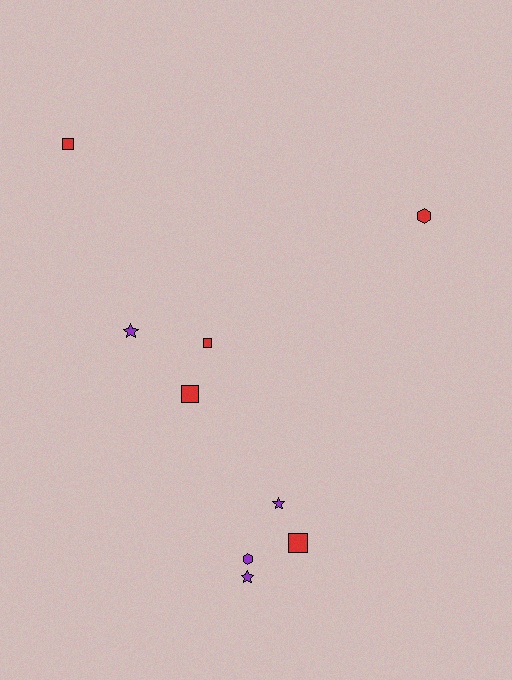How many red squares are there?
There are 4 red squares.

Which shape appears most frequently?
Square, with 4 objects.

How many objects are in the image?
There are 9 objects.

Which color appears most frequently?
Red, with 5 objects.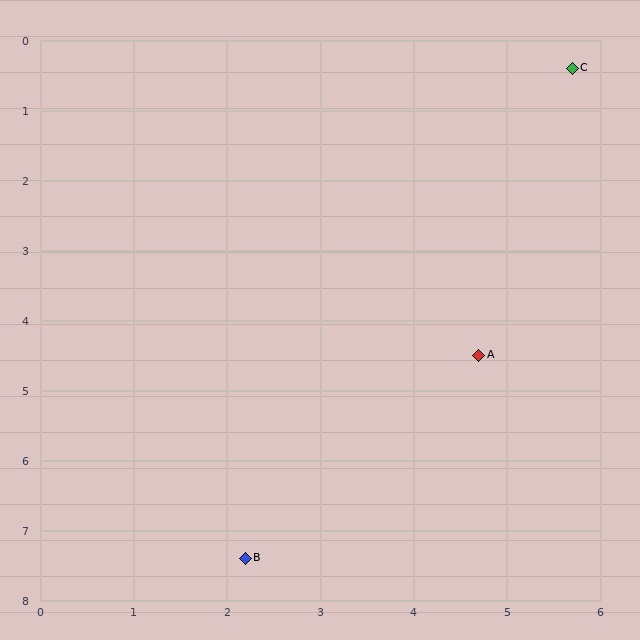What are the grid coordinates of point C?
Point C is at approximately (5.7, 0.4).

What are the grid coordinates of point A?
Point A is at approximately (4.7, 4.5).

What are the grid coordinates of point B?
Point B is at approximately (2.2, 7.4).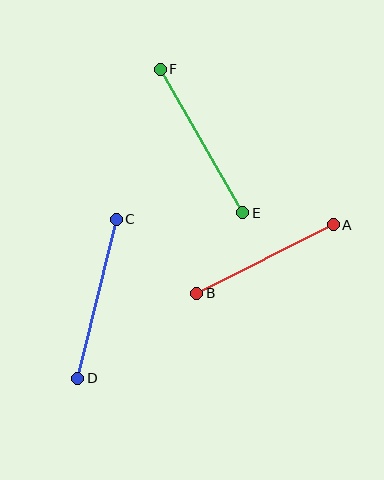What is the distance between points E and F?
The distance is approximately 166 pixels.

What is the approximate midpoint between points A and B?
The midpoint is at approximately (265, 259) pixels.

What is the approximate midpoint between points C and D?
The midpoint is at approximately (97, 299) pixels.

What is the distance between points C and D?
The distance is approximately 163 pixels.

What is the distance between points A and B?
The distance is approximately 153 pixels.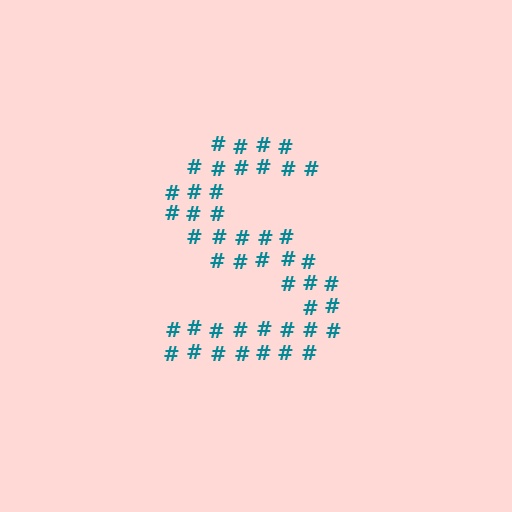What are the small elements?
The small elements are hash symbols.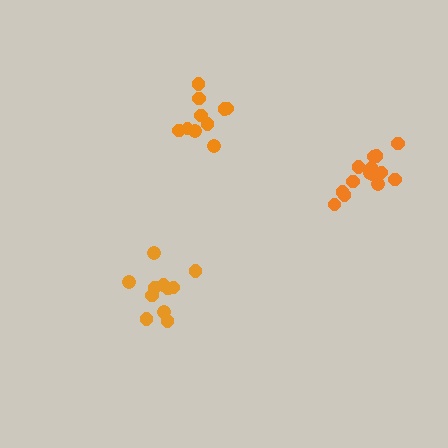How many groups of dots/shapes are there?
There are 3 groups.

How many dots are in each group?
Group 1: 11 dots, Group 2: 10 dots, Group 3: 14 dots (35 total).